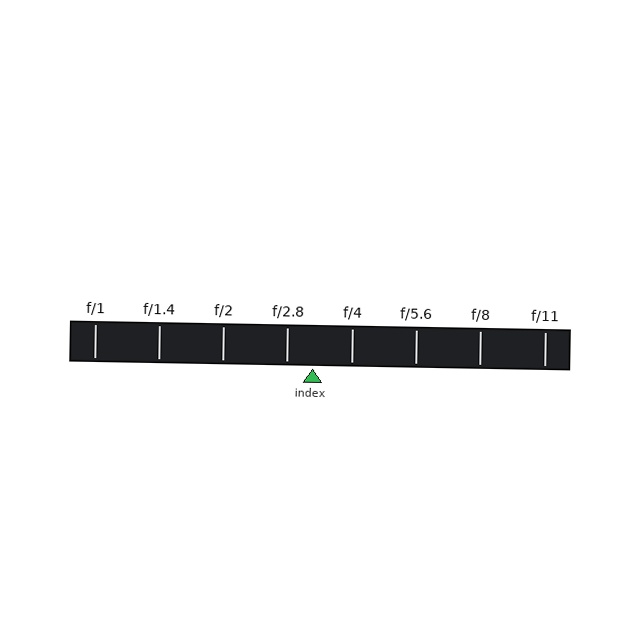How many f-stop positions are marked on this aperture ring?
There are 8 f-stop positions marked.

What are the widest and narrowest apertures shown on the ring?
The widest aperture shown is f/1 and the narrowest is f/11.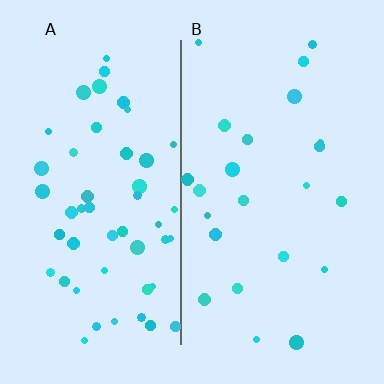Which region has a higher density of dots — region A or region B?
A (the left).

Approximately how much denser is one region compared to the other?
Approximately 2.2× — region A over region B.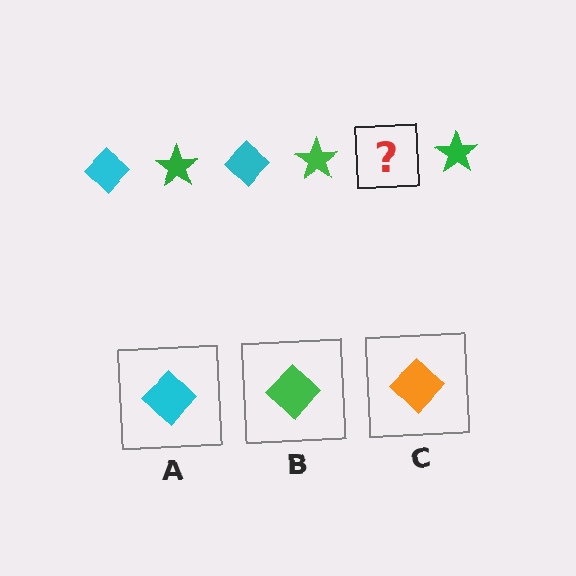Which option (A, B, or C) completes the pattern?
A.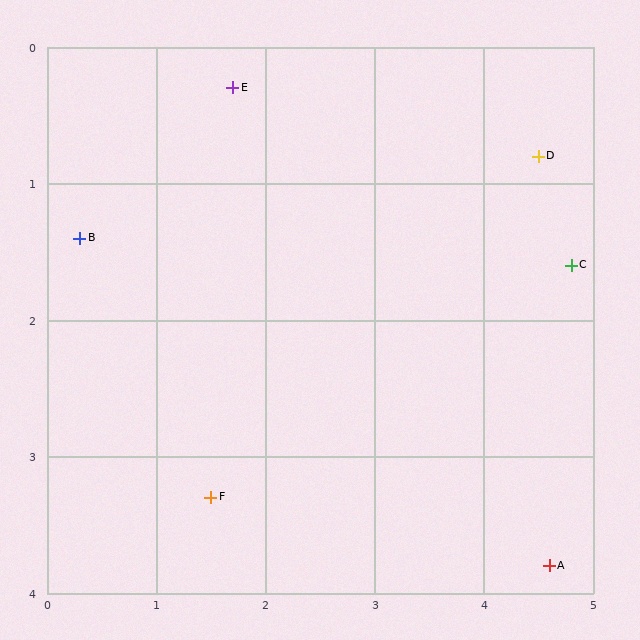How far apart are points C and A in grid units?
Points C and A are about 2.2 grid units apart.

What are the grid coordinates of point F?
Point F is at approximately (1.5, 3.3).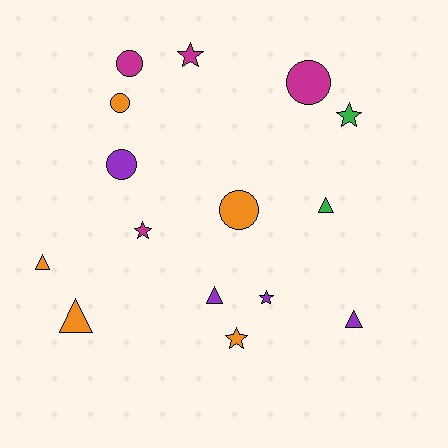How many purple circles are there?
There is 1 purple circle.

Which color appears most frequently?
Orange, with 5 objects.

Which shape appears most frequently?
Circle, with 5 objects.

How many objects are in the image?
There are 15 objects.